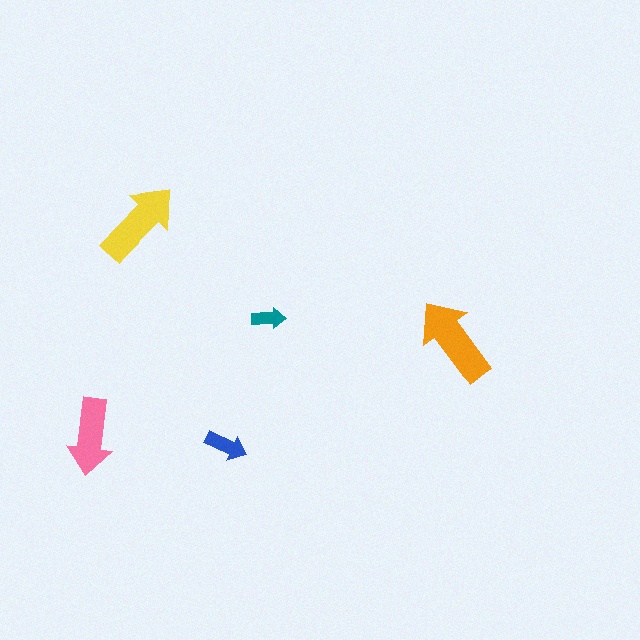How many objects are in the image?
There are 5 objects in the image.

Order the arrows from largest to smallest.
the orange one, the yellow one, the pink one, the blue one, the teal one.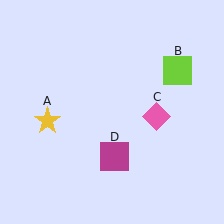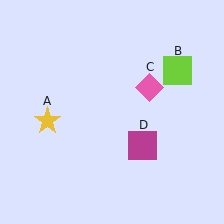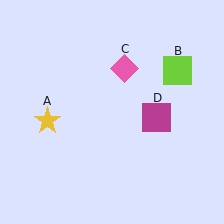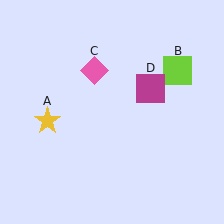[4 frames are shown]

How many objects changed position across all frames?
2 objects changed position: pink diamond (object C), magenta square (object D).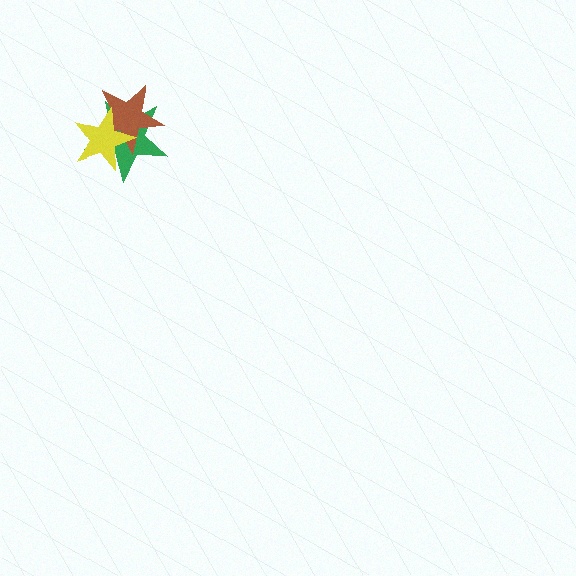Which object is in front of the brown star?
The yellow star is in front of the brown star.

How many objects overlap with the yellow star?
2 objects overlap with the yellow star.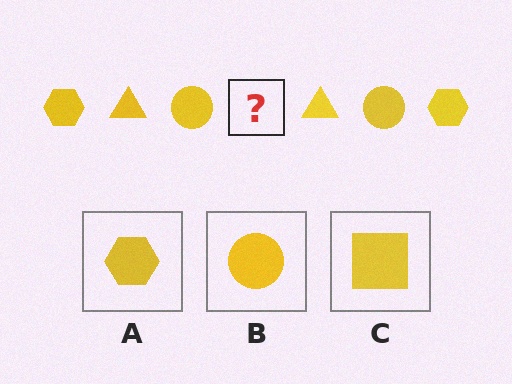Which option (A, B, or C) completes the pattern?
A.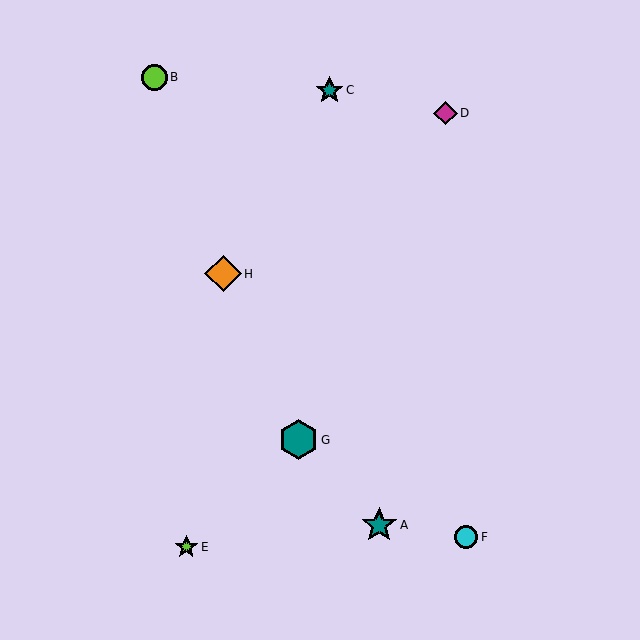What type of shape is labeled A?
Shape A is a teal star.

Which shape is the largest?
The teal hexagon (labeled G) is the largest.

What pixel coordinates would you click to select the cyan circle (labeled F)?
Click at (466, 537) to select the cyan circle F.